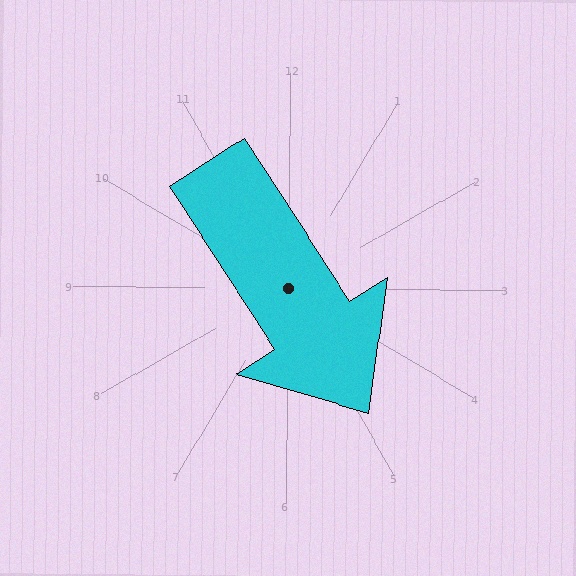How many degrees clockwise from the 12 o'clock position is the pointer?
Approximately 147 degrees.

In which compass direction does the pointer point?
Southeast.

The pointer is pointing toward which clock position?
Roughly 5 o'clock.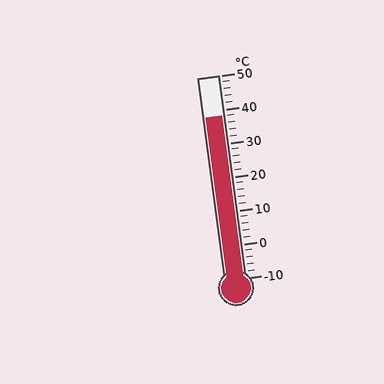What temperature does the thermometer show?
The thermometer shows approximately 38°C.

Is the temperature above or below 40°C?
The temperature is below 40°C.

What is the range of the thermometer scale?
The thermometer scale ranges from -10°C to 50°C.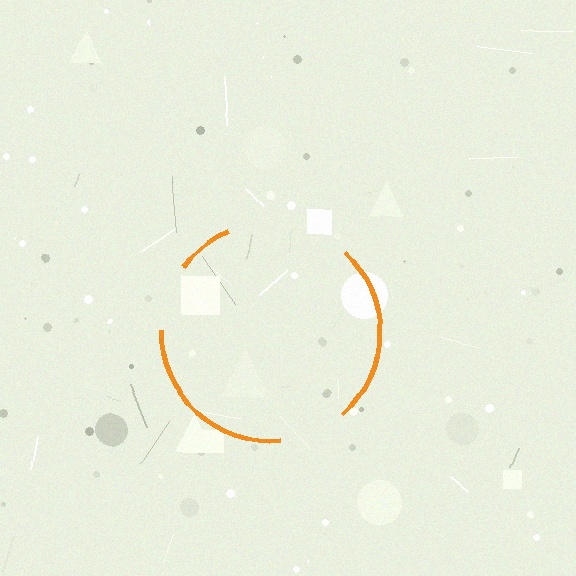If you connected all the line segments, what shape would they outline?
They would outline a circle.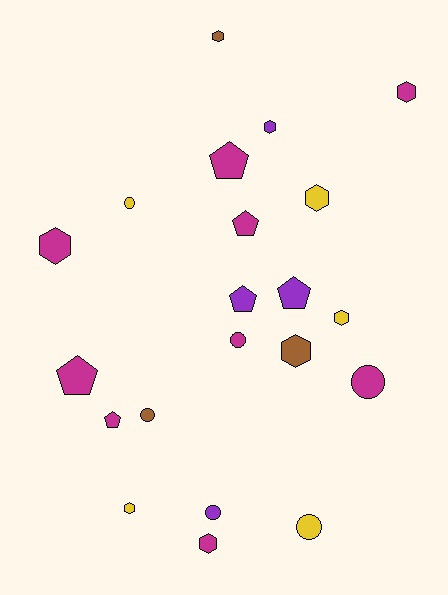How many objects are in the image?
There are 21 objects.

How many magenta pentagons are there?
There are 4 magenta pentagons.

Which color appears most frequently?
Magenta, with 9 objects.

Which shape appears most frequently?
Hexagon, with 9 objects.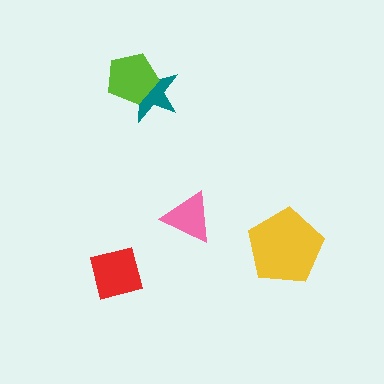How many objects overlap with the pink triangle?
0 objects overlap with the pink triangle.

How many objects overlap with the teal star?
1 object overlaps with the teal star.